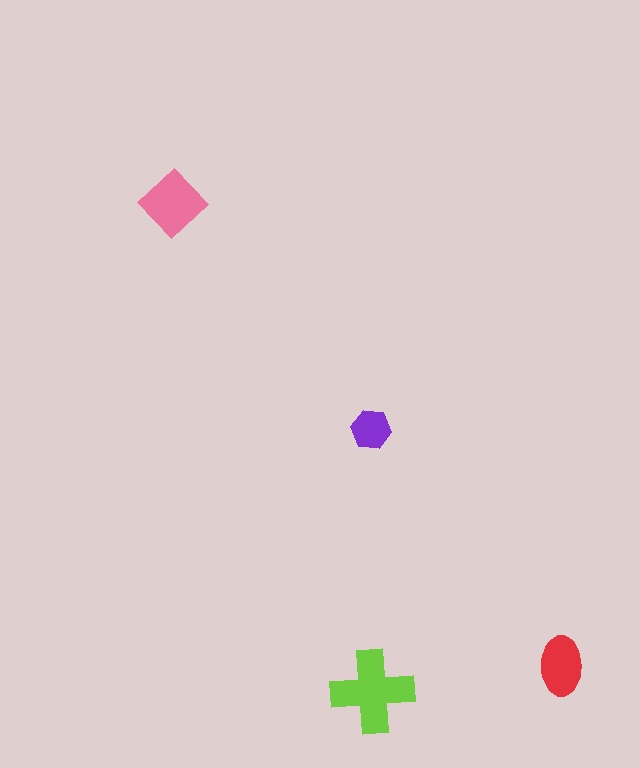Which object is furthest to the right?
The red ellipse is rightmost.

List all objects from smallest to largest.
The purple hexagon, the red ellipse, the pink diamond, the lime cross.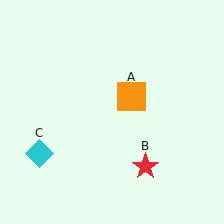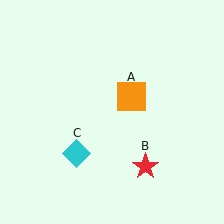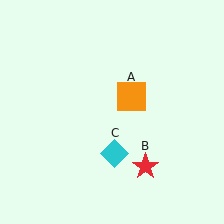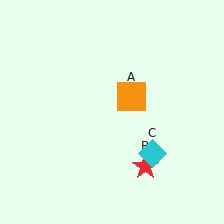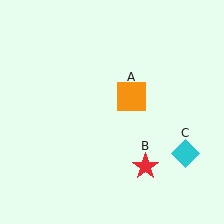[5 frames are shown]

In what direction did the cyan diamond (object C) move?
The cyan diamond (object C) moved right.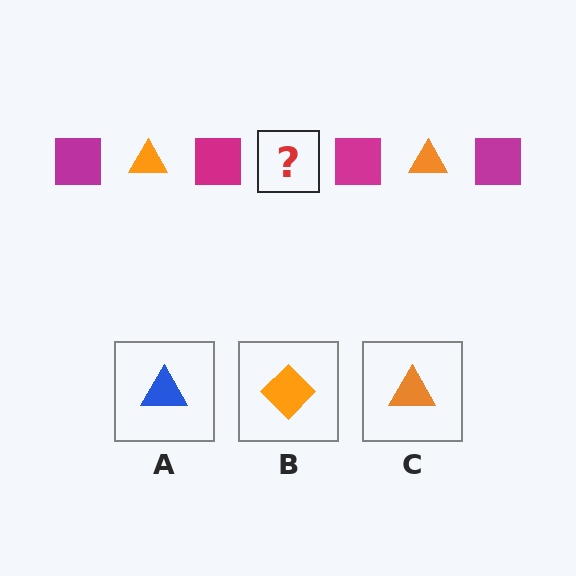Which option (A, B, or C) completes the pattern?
C.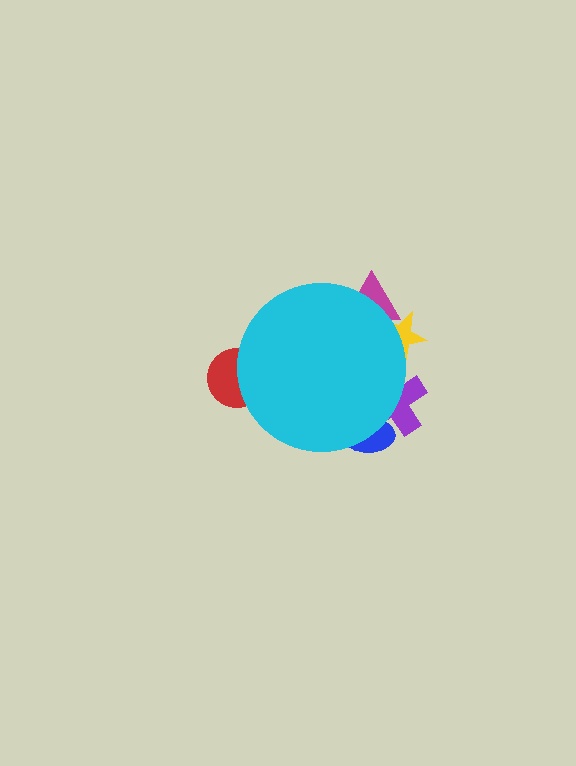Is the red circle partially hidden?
Yes, the red circle is partially hidden behind the cyan circle.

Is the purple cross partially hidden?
Yes, the purple cross is partially hidden behind the cyan circle.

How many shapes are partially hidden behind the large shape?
5 shapes are partially hidden.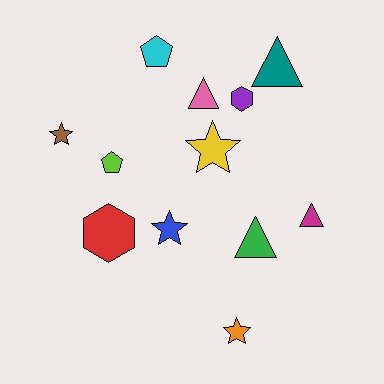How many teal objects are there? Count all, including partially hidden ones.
There is 1 teal object.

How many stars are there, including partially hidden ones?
There are 4 stars.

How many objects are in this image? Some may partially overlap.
There are 12 objects.